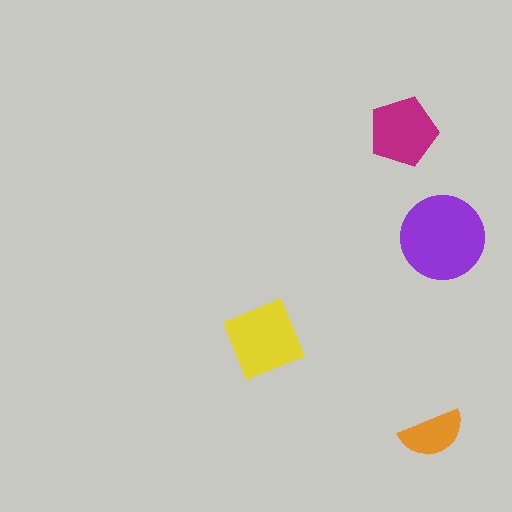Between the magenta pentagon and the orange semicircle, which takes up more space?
The magenta pentagon.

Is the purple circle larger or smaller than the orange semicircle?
Larger.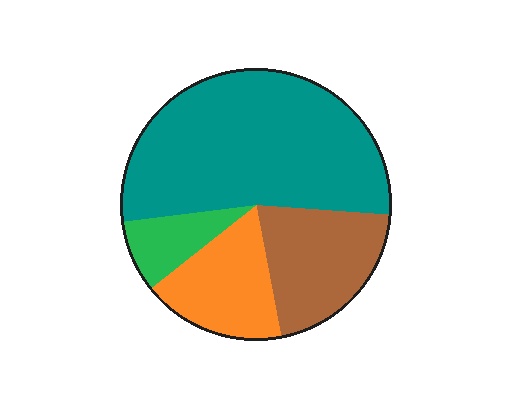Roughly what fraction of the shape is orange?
Orange covers 17% of the shape.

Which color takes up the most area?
Teal, at roughly 55%.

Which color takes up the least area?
Green, at roughly 10%.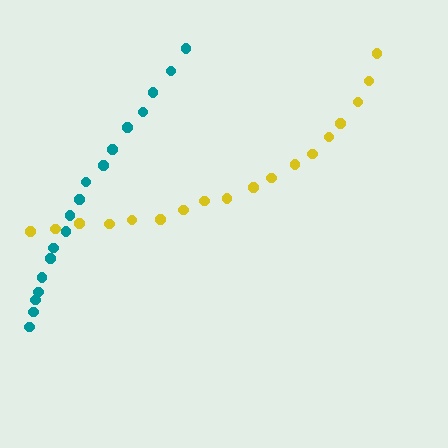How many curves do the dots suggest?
There are 2 distinct paths.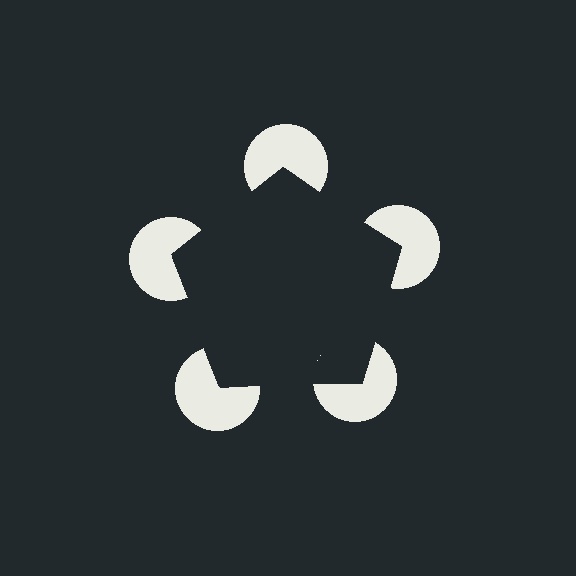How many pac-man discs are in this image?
There are 5 — one at each vertex of the illusory pentagon.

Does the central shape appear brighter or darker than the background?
It typically appears slightly darker than the background, even though no actual brightness change is drawn.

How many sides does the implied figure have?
5 sides.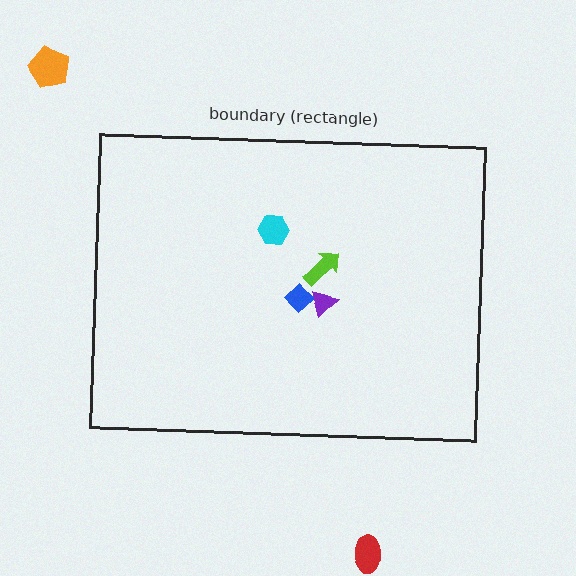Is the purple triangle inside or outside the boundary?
Inside.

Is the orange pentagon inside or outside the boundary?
Outside.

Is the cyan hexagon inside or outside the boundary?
Inside.